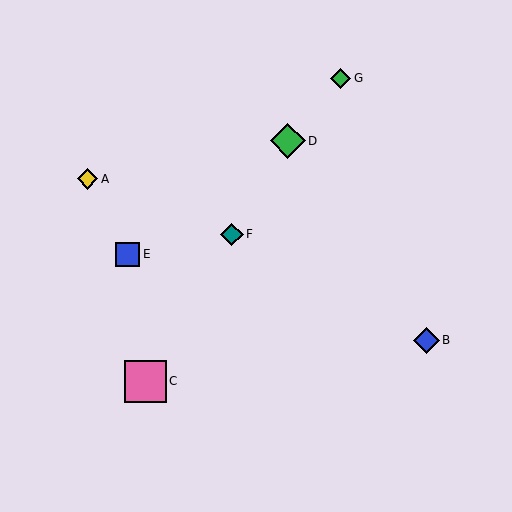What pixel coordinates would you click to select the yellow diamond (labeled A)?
Click at (87, 179) to select the yellow diamond A.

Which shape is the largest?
The pink square (labeled C) is the largest.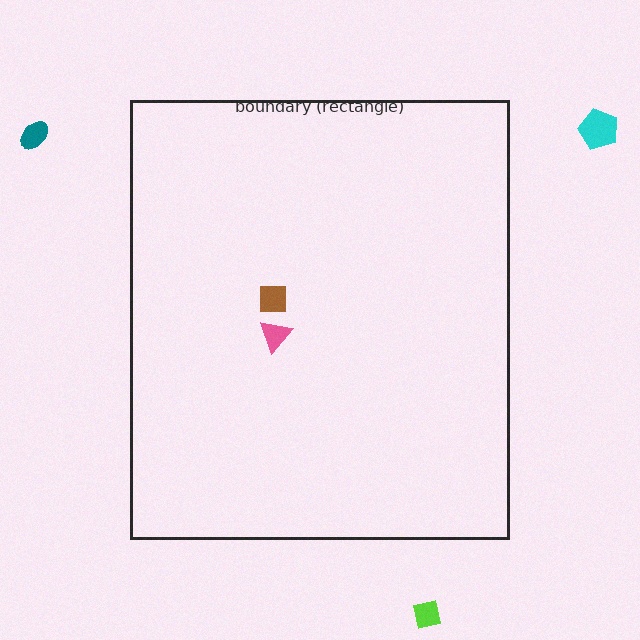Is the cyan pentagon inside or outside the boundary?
Outside.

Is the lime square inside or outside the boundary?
Outside.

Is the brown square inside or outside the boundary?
Inside.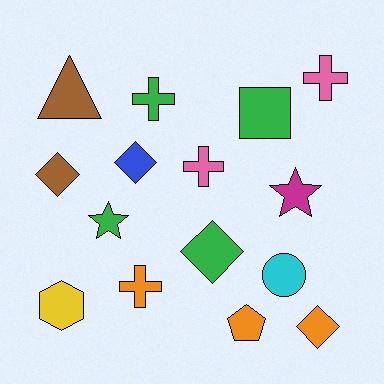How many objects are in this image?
There are 15 objects.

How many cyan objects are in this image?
There is 1 cyan object.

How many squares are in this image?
There is 1 square.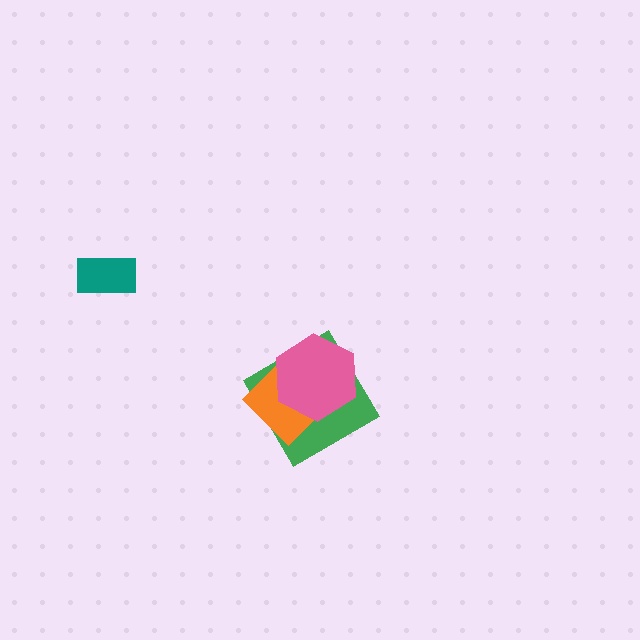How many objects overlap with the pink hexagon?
2 objects overlap with the pink hexagon.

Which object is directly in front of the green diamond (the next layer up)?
The orange diamond is directly in front of the green diamond.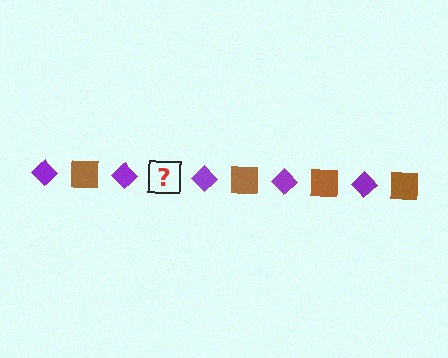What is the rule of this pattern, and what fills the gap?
The rule is that the pattern alternates between purple diamond and brown square. The gap should be filled with a brown square.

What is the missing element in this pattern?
The missing element is a brown square.